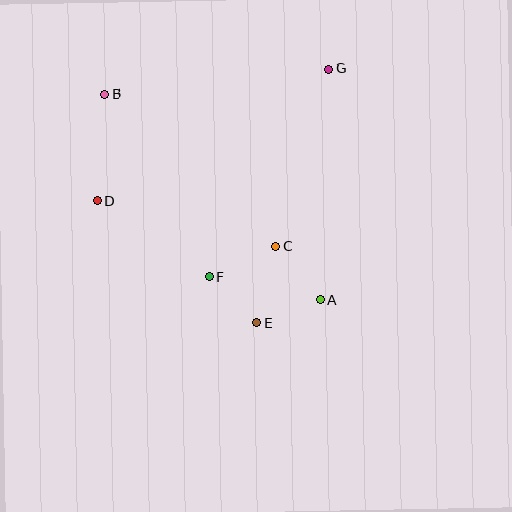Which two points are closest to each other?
Points E and F are closest to each other.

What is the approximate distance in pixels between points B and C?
The distance between B and C is approximately 229 pixels.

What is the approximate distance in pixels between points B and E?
The distance between B and E is approximately 275 pixels.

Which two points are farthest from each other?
Points A and B are farthest from each other.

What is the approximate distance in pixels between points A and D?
The distance between A and D is approximately 244 pixels.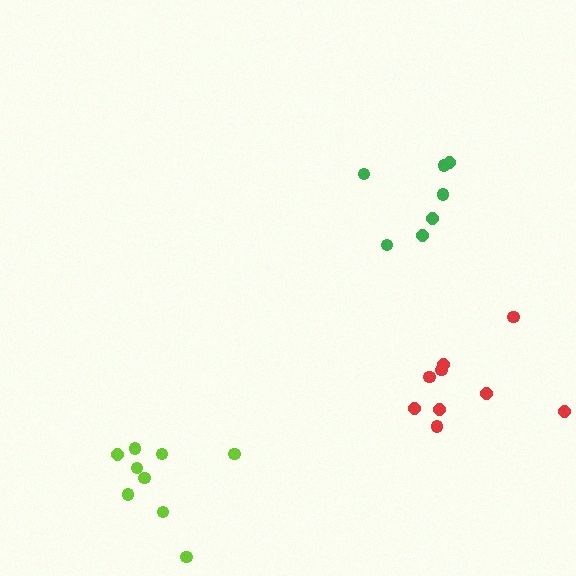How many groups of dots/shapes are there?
There are 3 groups.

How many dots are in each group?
Group 1: 9 dots, Group 2: 7 dots, Group 3: 9 dots (25 total).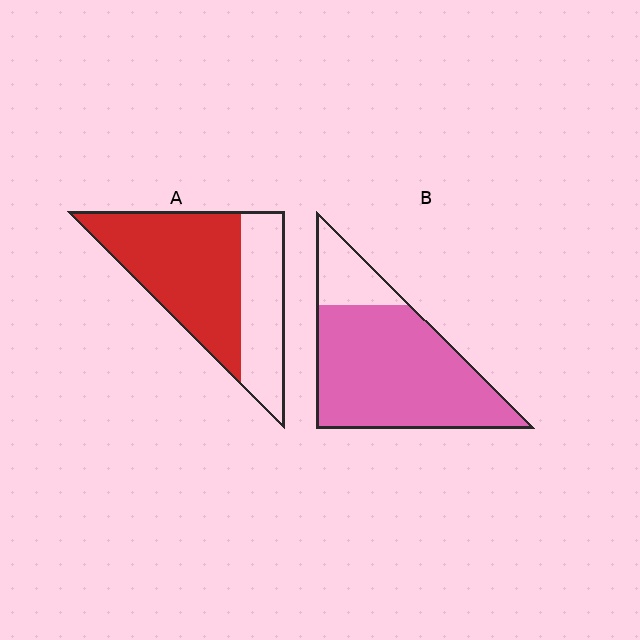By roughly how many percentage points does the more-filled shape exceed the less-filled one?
By roughly 20 percentage points (B over A).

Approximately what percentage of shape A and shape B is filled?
A is approximately 65% and B is approximately 80%.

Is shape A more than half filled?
Yes.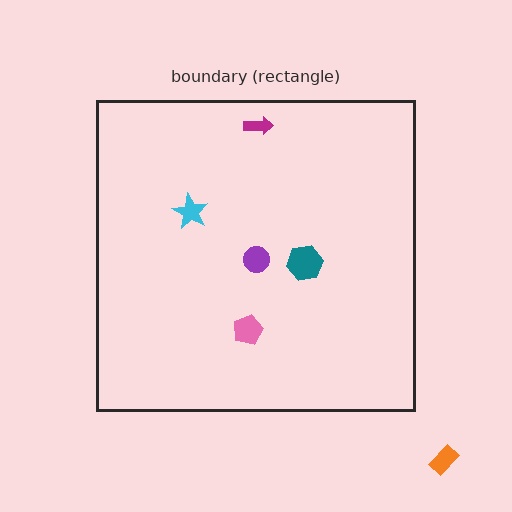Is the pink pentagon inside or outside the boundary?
Inside.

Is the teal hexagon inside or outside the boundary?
Inside.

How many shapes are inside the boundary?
5 inside, 1 outside.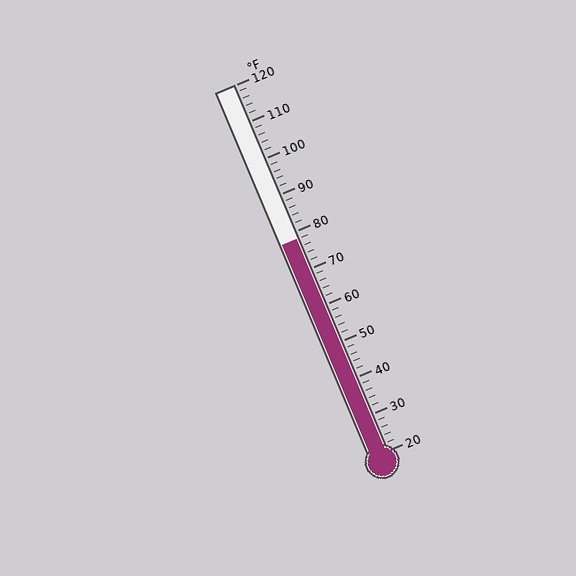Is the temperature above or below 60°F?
The temperature is above 60°F.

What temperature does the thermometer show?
The thermometer shows approximately 78°F.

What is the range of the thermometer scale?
The thermometer scale ranges from 20°F to 120°F.